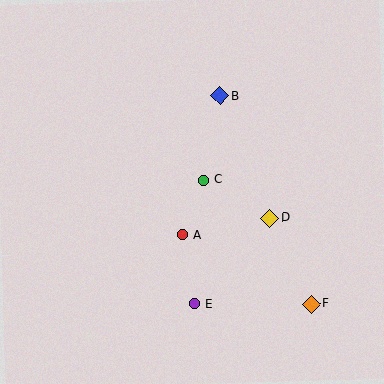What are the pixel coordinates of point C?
Point C is at (203, 180).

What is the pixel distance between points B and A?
The distance between B and A is 144 pixels.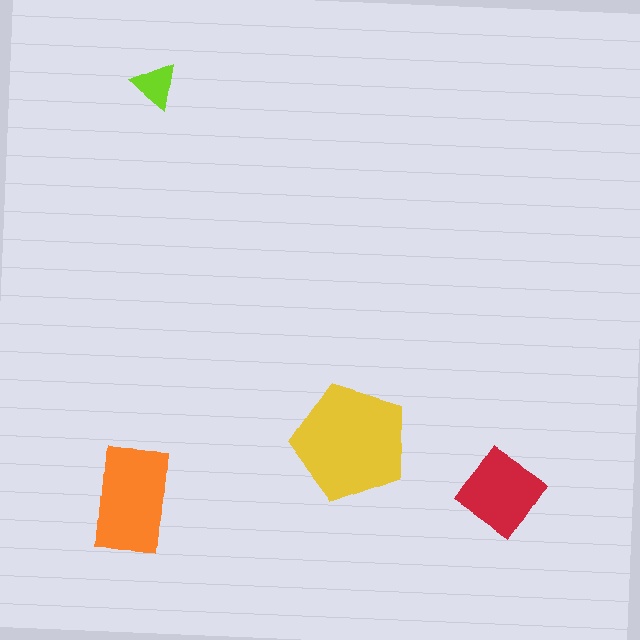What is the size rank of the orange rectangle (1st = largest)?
2nd.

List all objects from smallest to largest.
The lime triangle, the red diamond, the orange rectangle, the yellow pentagon.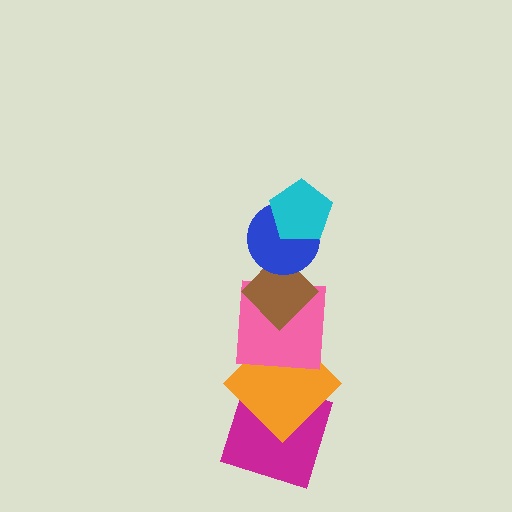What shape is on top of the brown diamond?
The blue circle is on top of the brown diamond.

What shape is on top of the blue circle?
The cyan pentagon is on top of the blue circle.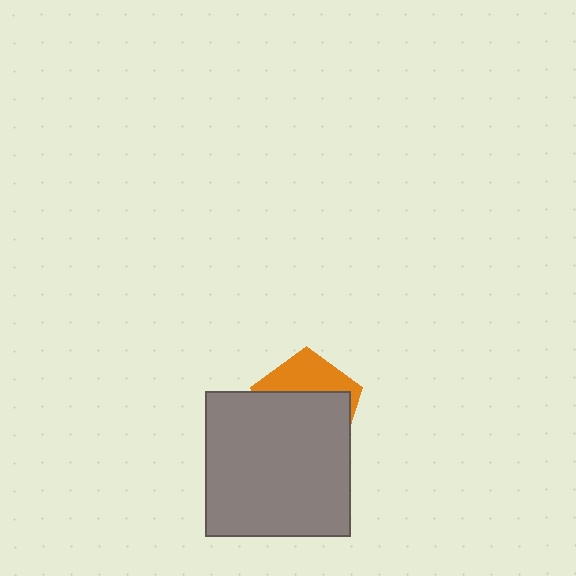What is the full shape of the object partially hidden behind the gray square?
The partially hidden object is an orange pentagon.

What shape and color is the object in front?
The object in front is a gray square.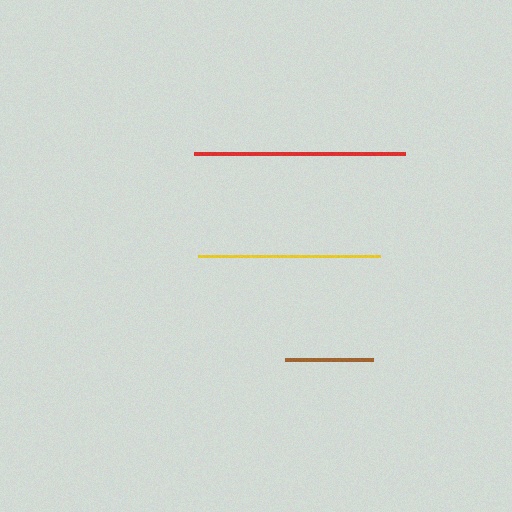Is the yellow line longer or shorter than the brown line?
The yellow line is longer than the brown line.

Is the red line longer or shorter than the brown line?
The red line is longer than the brown line.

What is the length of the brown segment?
The brown segment is approximately 88 pixels long.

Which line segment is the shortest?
The brown line is the shortest at approximately 88 pixels.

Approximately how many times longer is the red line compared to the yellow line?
The red line is approximately 1.2 times the length of the yellow line.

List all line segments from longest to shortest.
From longest to shortest: red, yellow, brown.